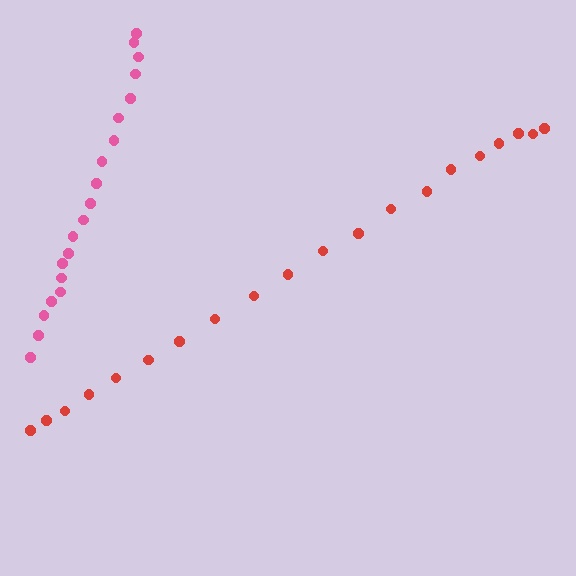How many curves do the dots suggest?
There are 2 distinct paths.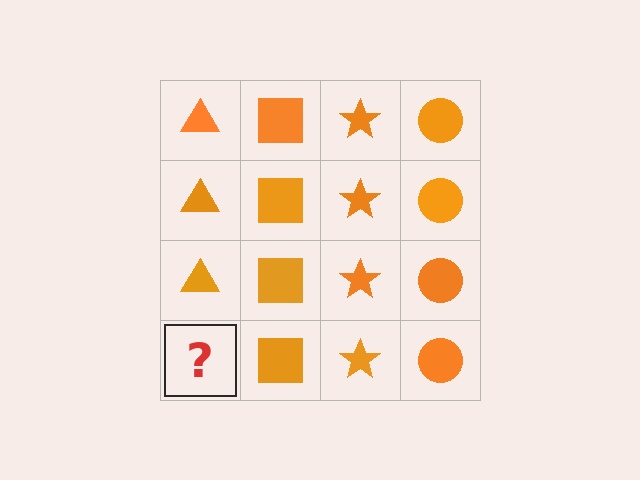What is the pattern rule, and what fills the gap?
The rule is that each column has a consistent shape. The gap should be filled with an orange triangle.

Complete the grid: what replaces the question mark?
The question mark should be replaced with an orange triangle.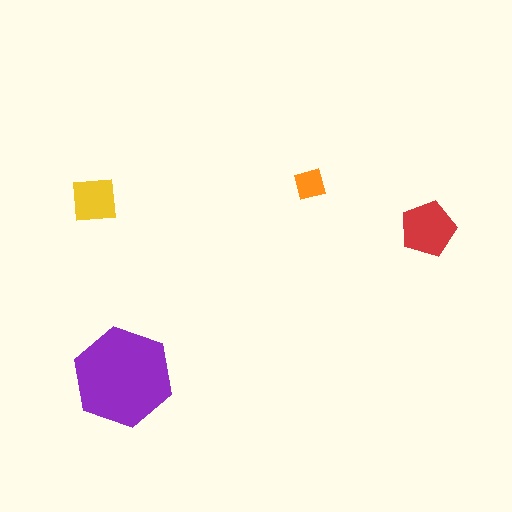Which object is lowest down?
The purple hexagon is bottommost.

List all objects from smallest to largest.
The orange square, the yellow square, the red pentagon, the purple hexagon.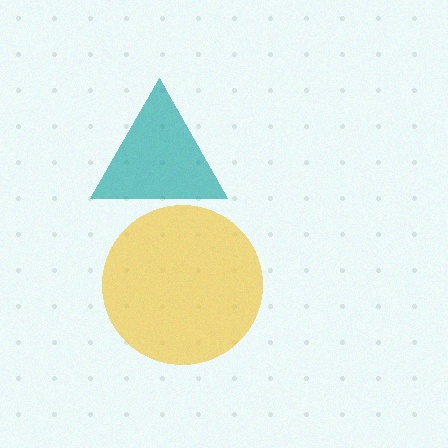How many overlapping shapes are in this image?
There are 2 overlapping shapes in the image.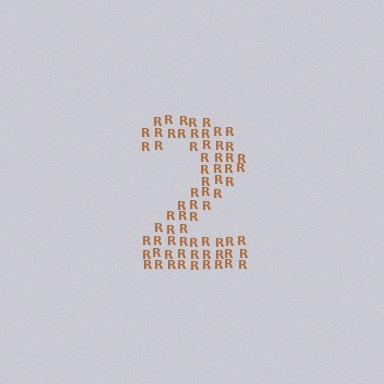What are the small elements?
The small elements are letter R's.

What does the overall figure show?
The overall figure shows the digit 2.